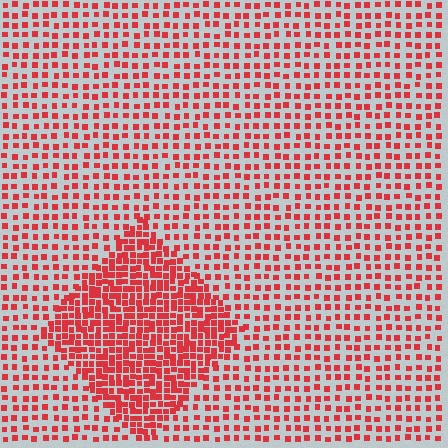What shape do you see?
I see a diamond.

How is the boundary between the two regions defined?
The boundary is defined by a change in element density (approximately 2.2x ratio). All elements are the same color, size, and shape.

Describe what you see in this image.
The image contains small red elements arranged at two different densities. A diamond-shaped region is visible where the elements are more densely packed than the surrounding area.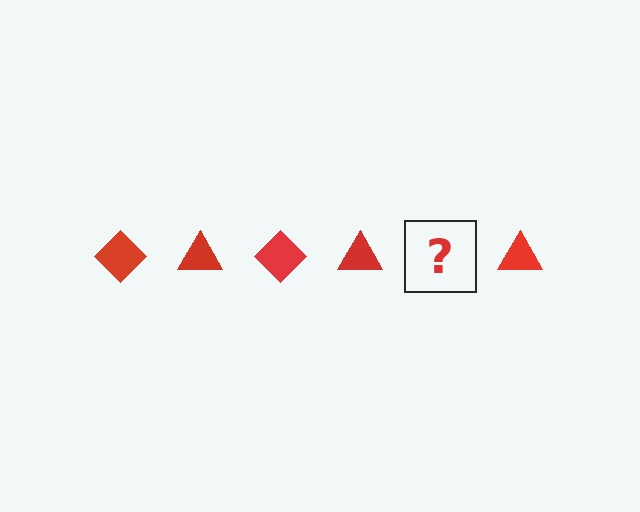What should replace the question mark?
The question mark should be replaced with a red diamond.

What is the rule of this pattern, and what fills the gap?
The rule is that the pattern cycles through diamond, triangle shapes in red. The gap should be filled with a red diamond.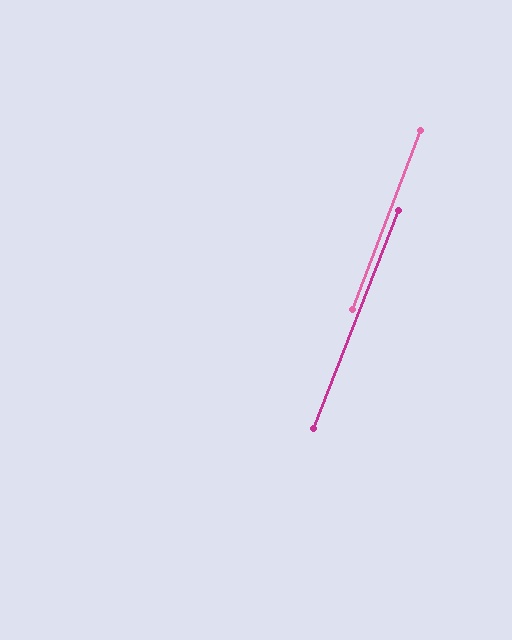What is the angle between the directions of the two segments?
Approximately 1 degree.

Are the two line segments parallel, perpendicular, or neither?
Parallel — their directions differ by only 0.6°.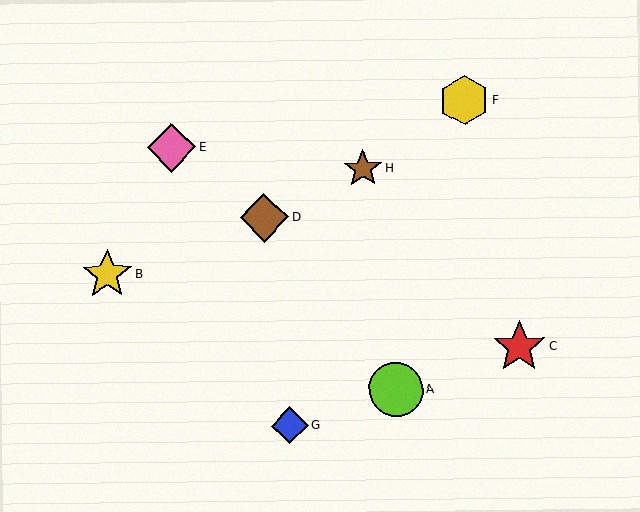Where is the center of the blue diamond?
The center of the blue diamond is at (290, 426).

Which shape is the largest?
The lime circle (labeled A) is the largest.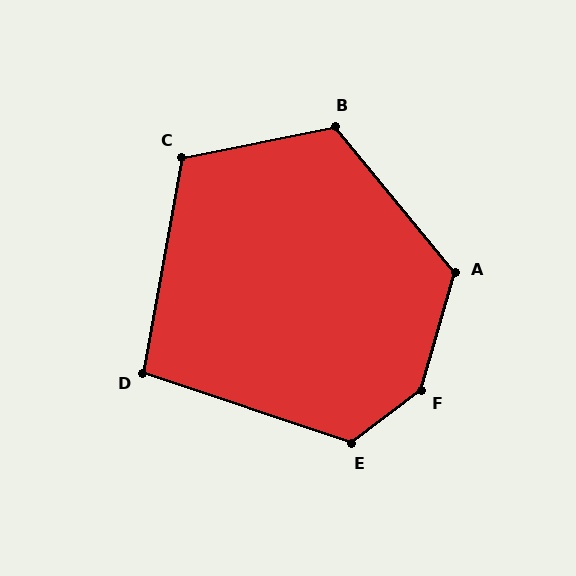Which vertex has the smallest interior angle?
D, at approximately 99 degrees.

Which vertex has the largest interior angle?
F, at approximately 143 degrees.